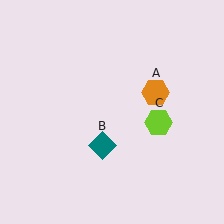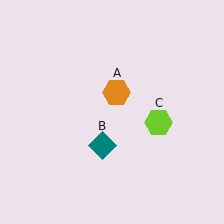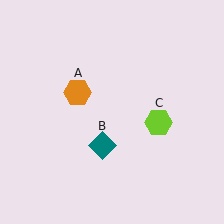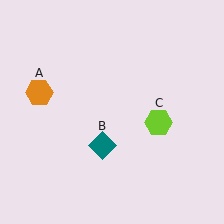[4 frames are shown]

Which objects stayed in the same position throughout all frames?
Teal diamond (object B) and lime hexagon (object C) remained stationary.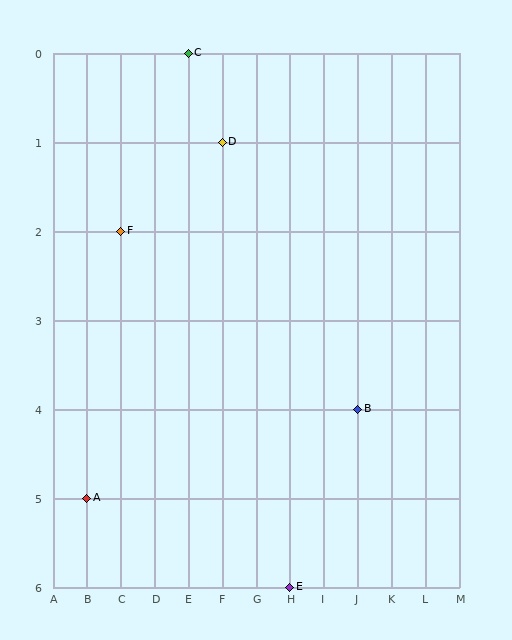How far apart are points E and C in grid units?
Points E and C are 3 columns and 6 rows apart (about 6.7 grid units diagonally).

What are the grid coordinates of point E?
Point E is at grid coordinates (H, 6).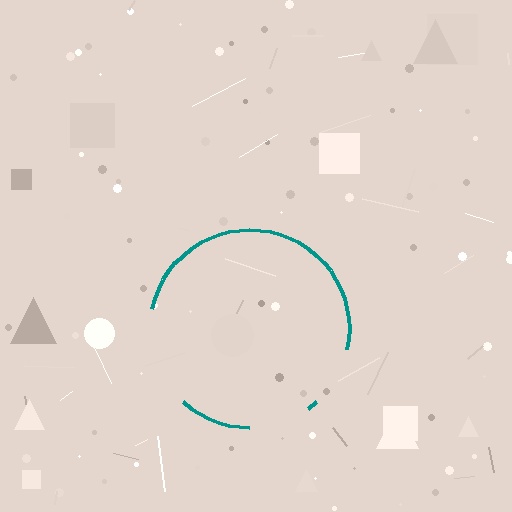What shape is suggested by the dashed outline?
The dashed outline suggests a circle.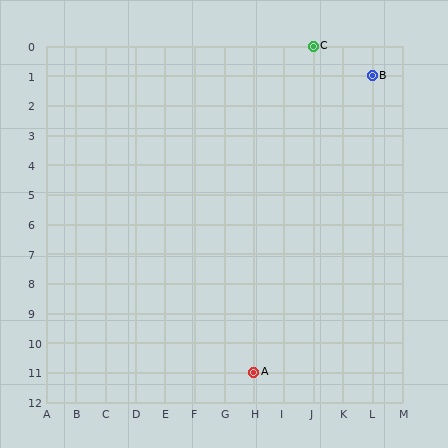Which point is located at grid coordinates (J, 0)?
Point C is at (J, 0).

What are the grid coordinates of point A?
Point A is at grid coordinates (H, 11).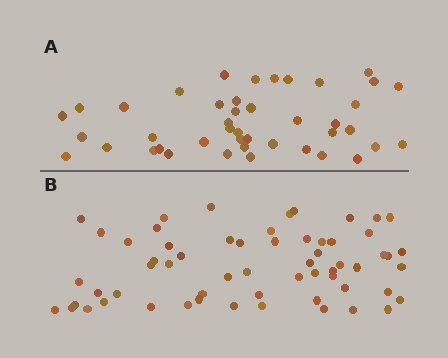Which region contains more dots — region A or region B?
Region B (the bottom region) has more dots.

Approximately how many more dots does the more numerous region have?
Region B has approximately 15 more dots than region A.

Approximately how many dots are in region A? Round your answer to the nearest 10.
About 40 dots. (The exact count is 43, which rounds to 40.)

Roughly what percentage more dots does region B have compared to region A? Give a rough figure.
About 40% more.